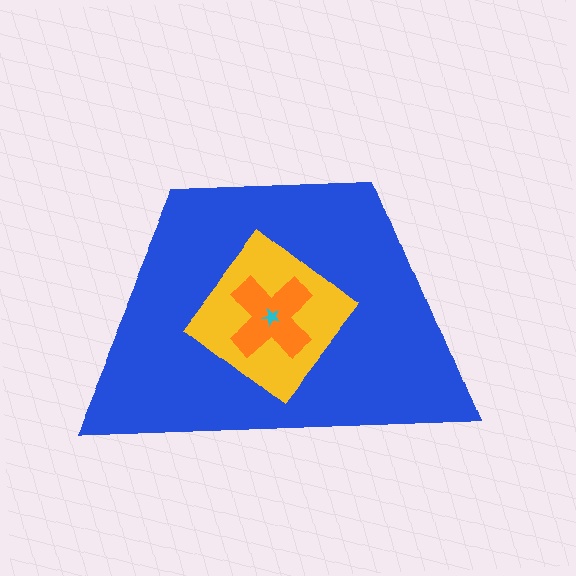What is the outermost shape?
The blue trapezoid.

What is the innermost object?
The cyan star.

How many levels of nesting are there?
4.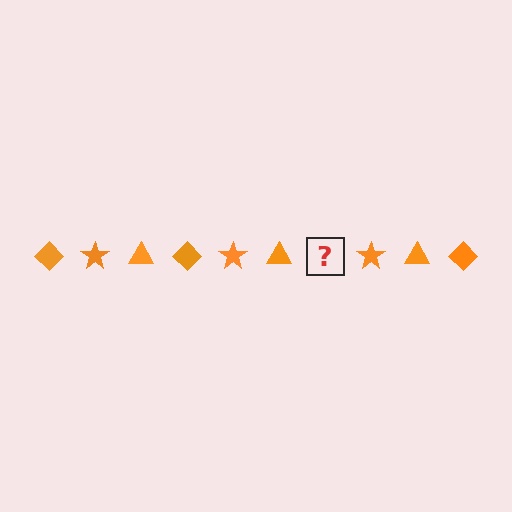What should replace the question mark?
The question mark should be replaced with an orange diamond.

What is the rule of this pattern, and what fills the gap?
The rule is that the pattern cycles through diamond, star, triangle shapes in orange. The gap should be filled with an orange diamond.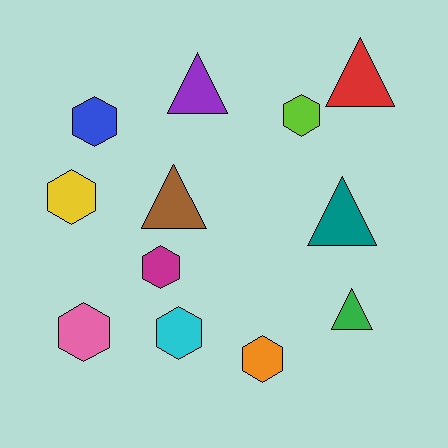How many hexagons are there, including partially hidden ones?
There are 7 hexagons.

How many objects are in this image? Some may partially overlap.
There are 12 objects.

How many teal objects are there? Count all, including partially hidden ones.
There is 1 teal object.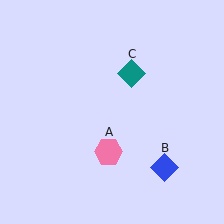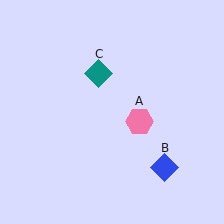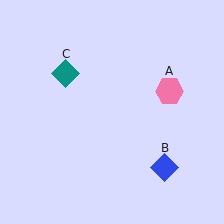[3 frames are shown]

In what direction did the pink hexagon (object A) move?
The pink hexagon (object A) moved up and to the right.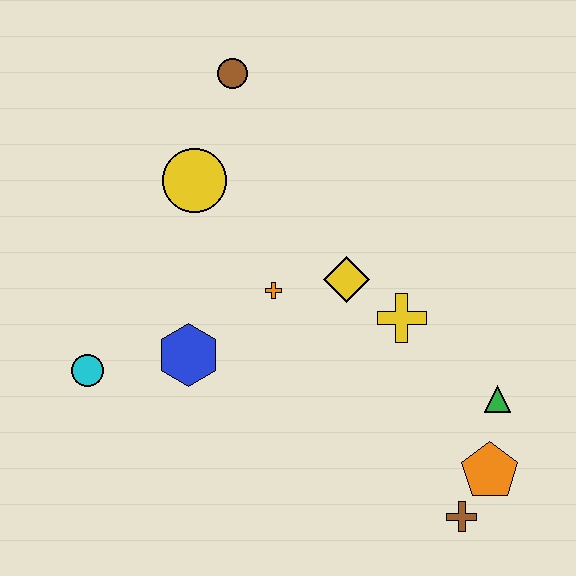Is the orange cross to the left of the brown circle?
No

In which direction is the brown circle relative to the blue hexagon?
The brown circle is above the blue hexagon.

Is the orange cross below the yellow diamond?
Yes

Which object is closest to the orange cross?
The yellow diamond is closest to the orange cross.